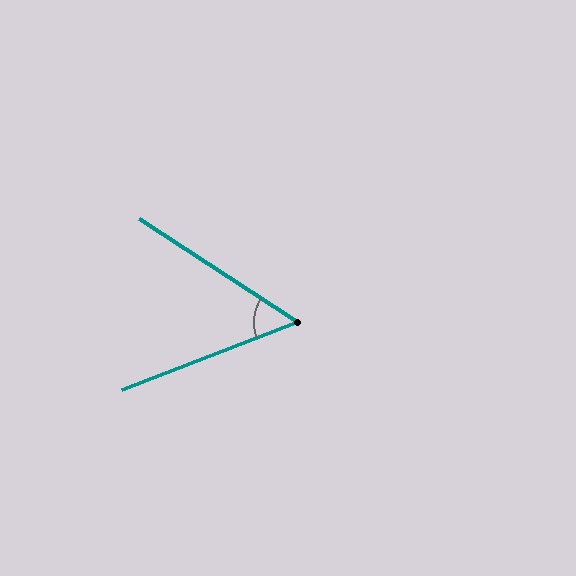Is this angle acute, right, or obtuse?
It is acute.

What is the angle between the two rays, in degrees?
Approximately 54 degrees.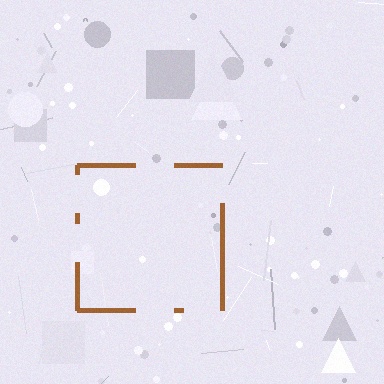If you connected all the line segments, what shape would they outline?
They would outline a square.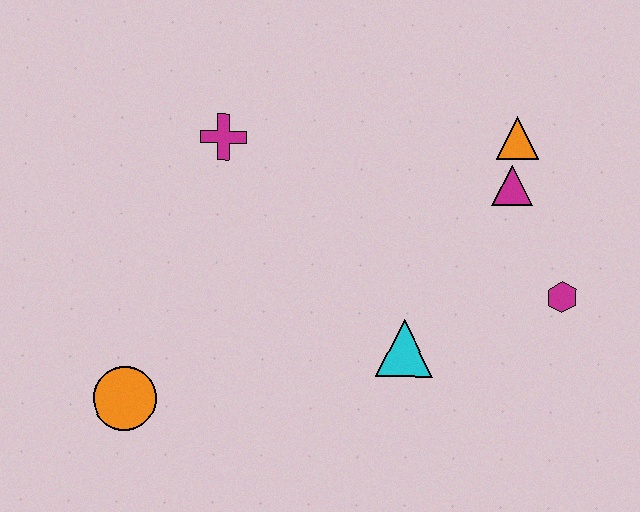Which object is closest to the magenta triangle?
The orange triangle is closest to the magenta triangle.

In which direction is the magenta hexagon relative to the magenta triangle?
The magenta hexagon is below the magenta triangle.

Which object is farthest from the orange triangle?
The orange circle is farthest from the orange triangle.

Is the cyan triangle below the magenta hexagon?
Yes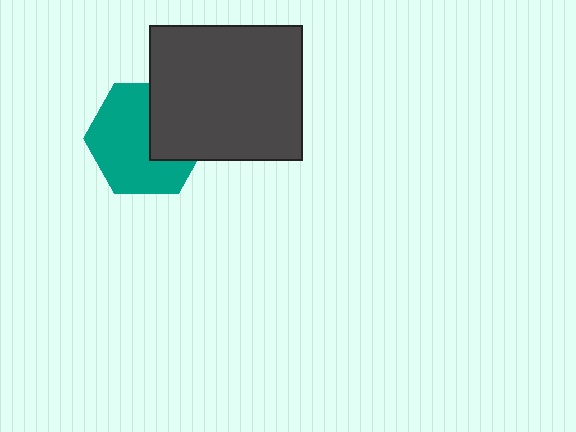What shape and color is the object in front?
The object in front is a dark gray rectangle.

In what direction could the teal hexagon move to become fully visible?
The teal hexagon could move left. That would shift it out from behind the dark gray rectangle entirely.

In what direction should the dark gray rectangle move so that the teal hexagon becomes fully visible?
The dark gray rectangle should move right. That is the shortest direction to clear the overlap and leave the teal hexagon fully visible.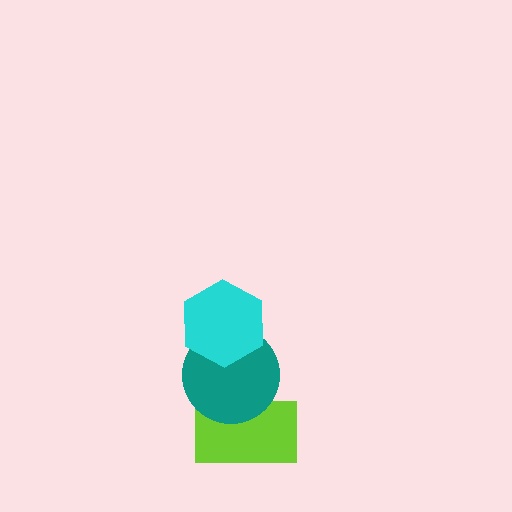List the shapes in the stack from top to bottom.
From top to bottom: the cyan hexagon, the teal circle, the lime rectangle.